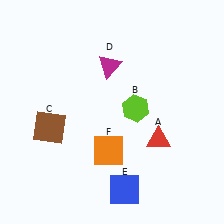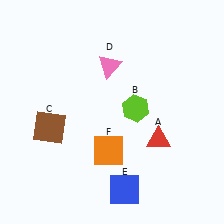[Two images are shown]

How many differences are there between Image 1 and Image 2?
There is 1 difference between the two images.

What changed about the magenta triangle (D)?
In Image 1, D is magenta. In Image 2, it changed to pink.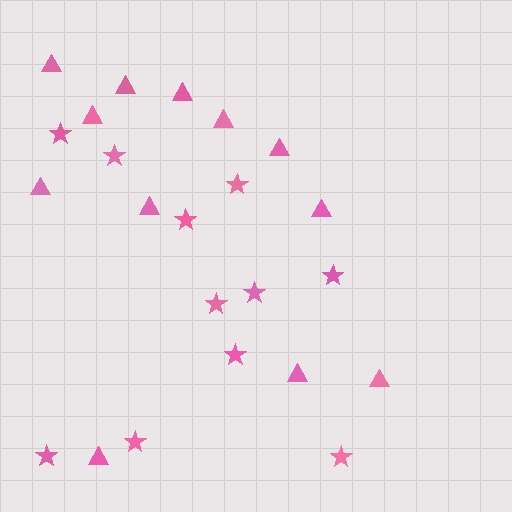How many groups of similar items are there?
There are 2 groups: one group of stars (11) and one group of triangles (12).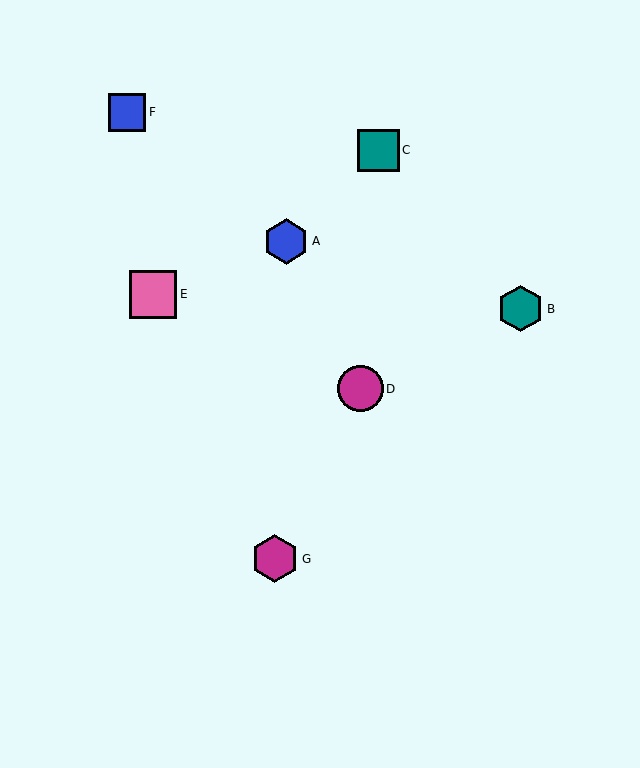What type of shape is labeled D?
Shape D is a magenta circle.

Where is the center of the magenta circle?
The center of the magenta circle is at (360, 389).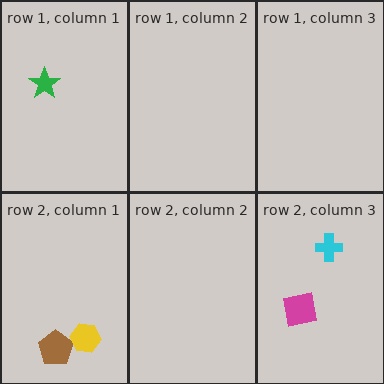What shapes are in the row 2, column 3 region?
The cyan cross, the magenta square.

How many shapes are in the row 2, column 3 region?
2.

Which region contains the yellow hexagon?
The row 2, column 1 region.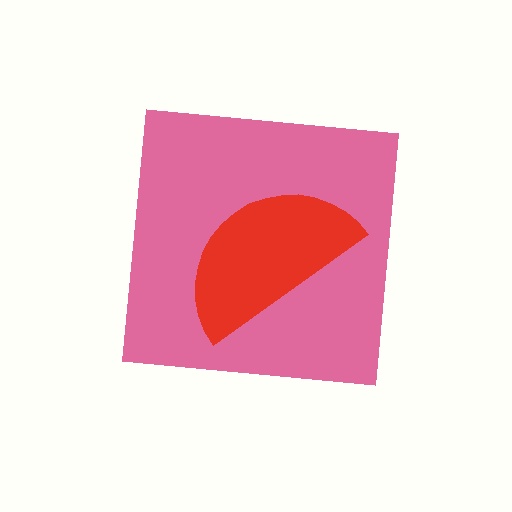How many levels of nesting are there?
2.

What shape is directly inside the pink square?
The red semicircle.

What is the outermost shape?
The pink square.